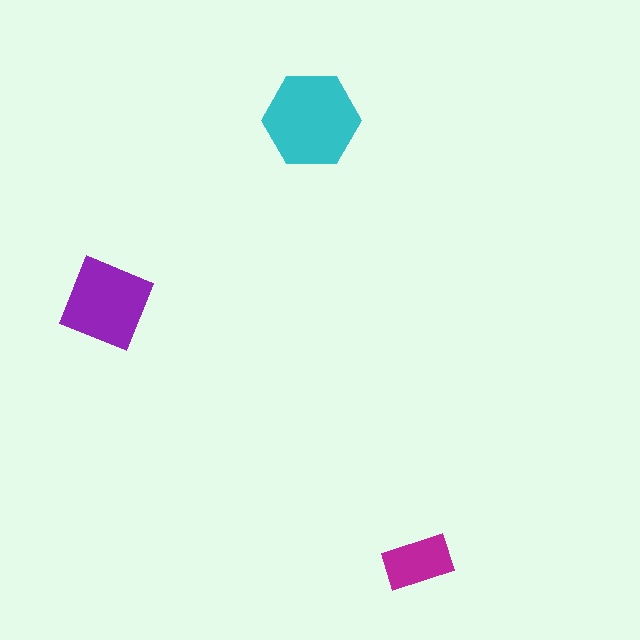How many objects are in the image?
There are 3 objects in the image.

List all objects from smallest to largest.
The magenta rectangle, the purple diamond, the cyan hexagon.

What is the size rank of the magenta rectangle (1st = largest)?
3rd.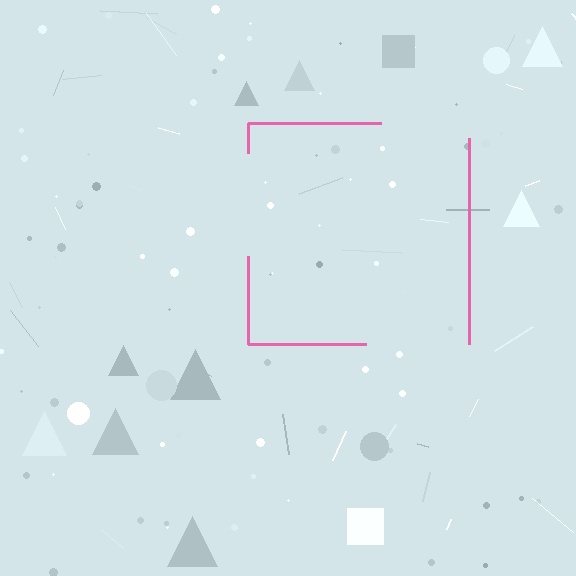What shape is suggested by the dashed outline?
The dashed outline suggests a square.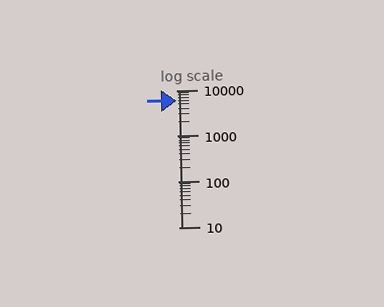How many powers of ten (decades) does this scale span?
The scale spans 3 decades, from 10 to 10000.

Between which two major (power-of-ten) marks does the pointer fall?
The pointer is between 1000 and 10000.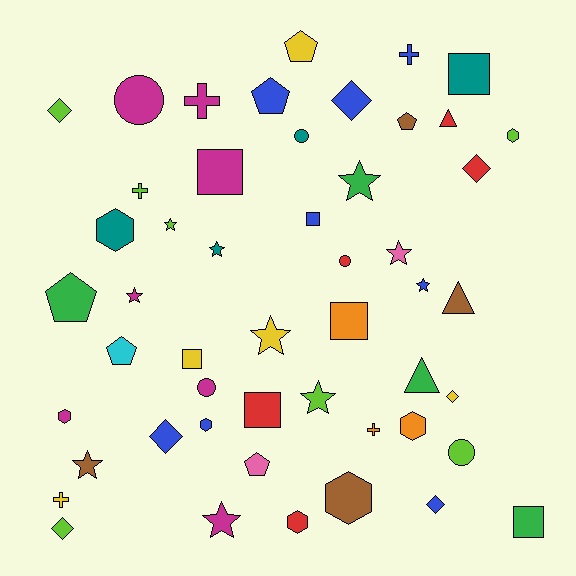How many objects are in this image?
There are 50 objects.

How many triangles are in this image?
There are 3 triangles.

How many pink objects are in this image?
There are 2 pink objects.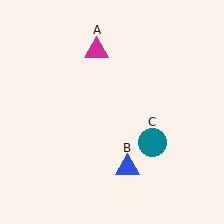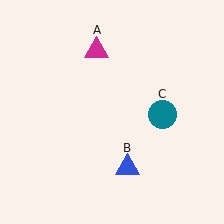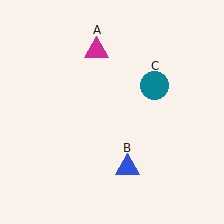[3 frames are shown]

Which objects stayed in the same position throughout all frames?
Magenta triangle (object A) and blue triangle (object B) remained stationary.